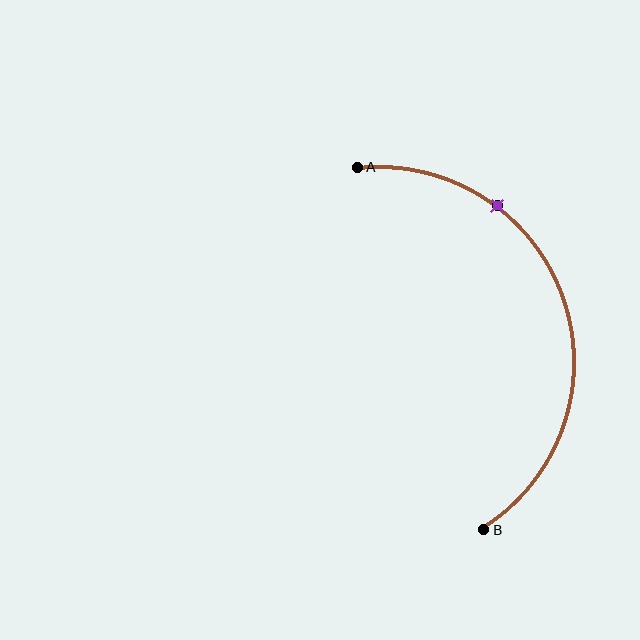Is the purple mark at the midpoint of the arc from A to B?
No. The purple mark lies on the arc but is closer to endpoint A. The arc midpoint would be at the point on the curve equidistant along the arc from both A and B.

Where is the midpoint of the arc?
The arc midpoint is the point on the curve farthest from the straight line joining A and B. It sits to the right of that line.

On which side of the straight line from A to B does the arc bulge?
The arc bulges to the right of the straight line connecting A and B.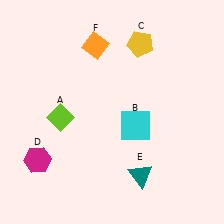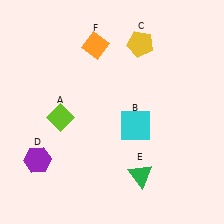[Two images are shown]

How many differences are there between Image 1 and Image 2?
There are 2 differences between the two images.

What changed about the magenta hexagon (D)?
In Image 1, D is magenta. In Image 2, it changed to purple.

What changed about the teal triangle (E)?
In Image 1, E is teal. In Image 2, it changed to green.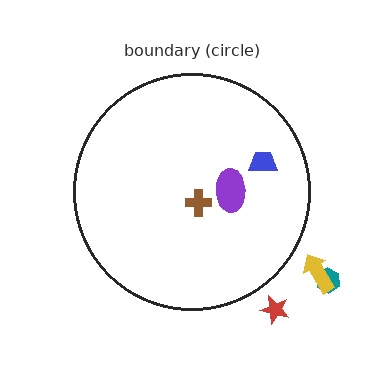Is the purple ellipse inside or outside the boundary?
Inside.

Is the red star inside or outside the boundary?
Outside.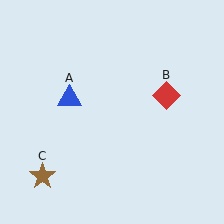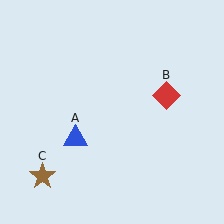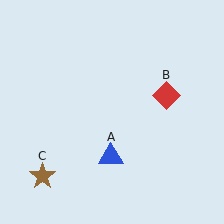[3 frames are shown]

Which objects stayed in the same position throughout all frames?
Red diamond (object B) and brown star (object C) remained stationary.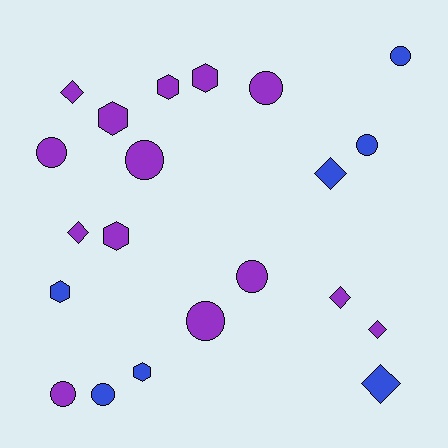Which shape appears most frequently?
Circle, with 9 objects.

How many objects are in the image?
There are 21 objects.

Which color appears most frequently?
Purple, with 14 objects.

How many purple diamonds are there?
There are 4 purple diamonds.